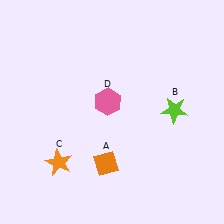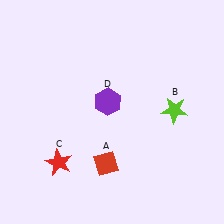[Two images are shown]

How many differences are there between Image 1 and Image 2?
There are 3 differences between the two images.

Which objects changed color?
A changed from orange to red. C changed from orange to red. D changed from pink to purple.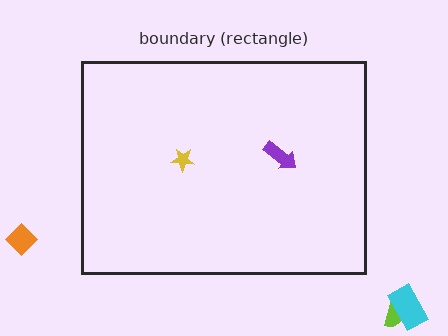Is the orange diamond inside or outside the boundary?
Outside.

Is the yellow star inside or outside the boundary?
Inside.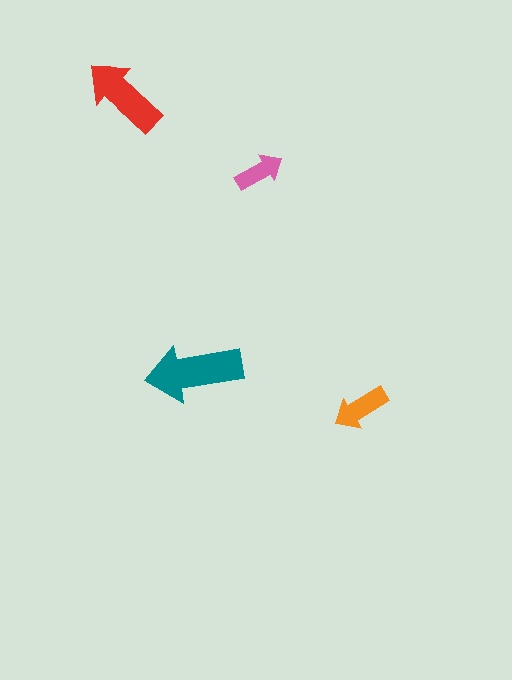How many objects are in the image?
There are 4 objects in the image.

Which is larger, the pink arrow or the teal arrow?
The teal one.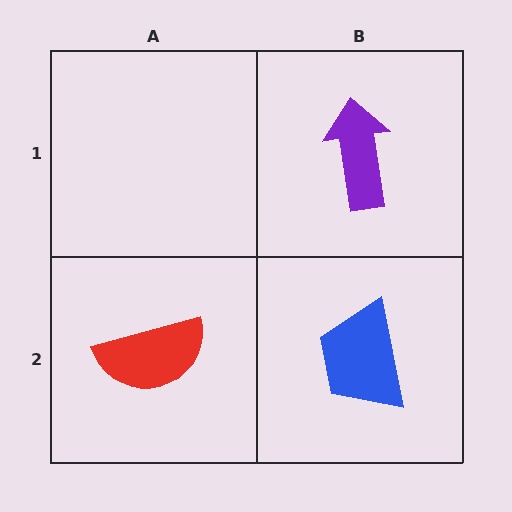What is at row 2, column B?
A blue trapezoid.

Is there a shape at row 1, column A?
No, that cell is empty.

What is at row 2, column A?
A red semicircle.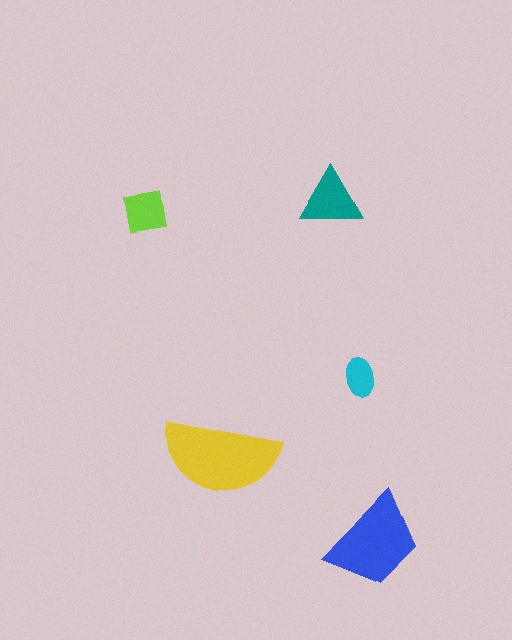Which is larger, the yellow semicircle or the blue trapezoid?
The yellow semicircle.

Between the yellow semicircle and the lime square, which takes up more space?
The yellow semicircle.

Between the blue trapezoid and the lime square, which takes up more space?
The blue trapezoid.